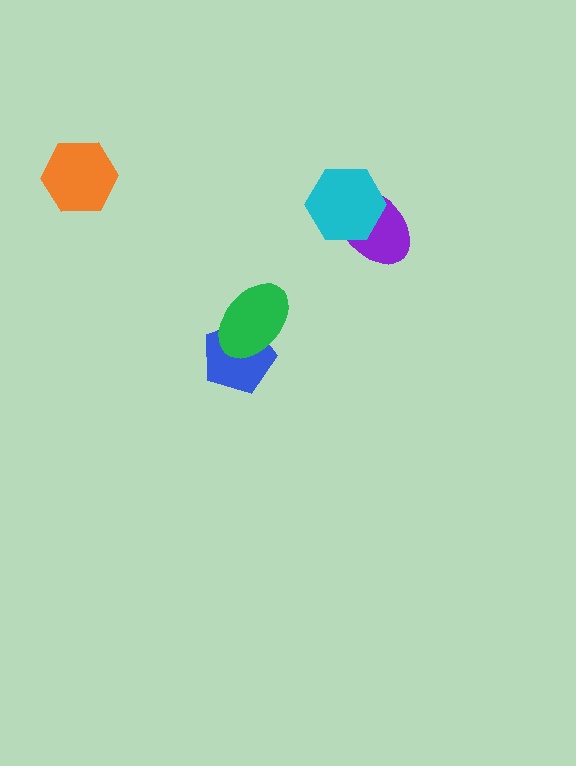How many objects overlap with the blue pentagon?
1 object overlaps with the blue pentagon.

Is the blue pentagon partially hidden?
Yes, it is partially covered by another shape.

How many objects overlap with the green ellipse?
1 object overlaps with the green ellipse.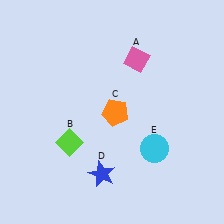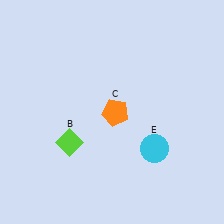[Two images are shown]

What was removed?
The blue star (D), the pink diamond (A) were removed in Image 2.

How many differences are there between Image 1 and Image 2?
There are 2 differences between the two images.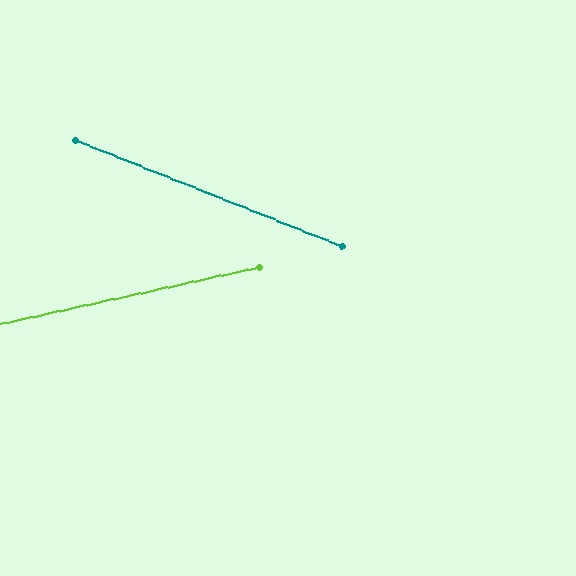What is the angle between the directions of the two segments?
Approximately 34 degrees.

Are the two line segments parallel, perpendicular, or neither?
Neither parallel nor perpendicular — they differ by about 34°.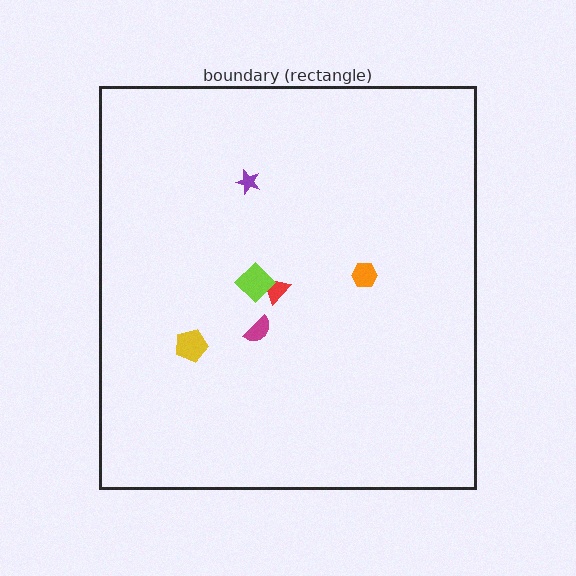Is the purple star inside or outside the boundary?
Inside.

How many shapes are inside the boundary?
6 inside, 0 outside.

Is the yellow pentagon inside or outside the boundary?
Inside.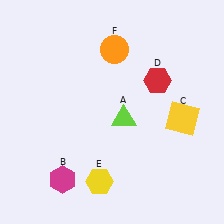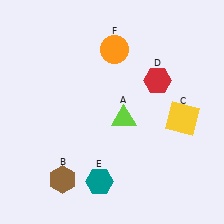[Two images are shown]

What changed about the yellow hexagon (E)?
In Image 1, E is yellow. In Image 2, it changed to teal.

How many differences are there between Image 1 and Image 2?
There are 2 differences between the two images.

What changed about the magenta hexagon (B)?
In Image 1, B is magenta. In Image 2, it changed to brown.